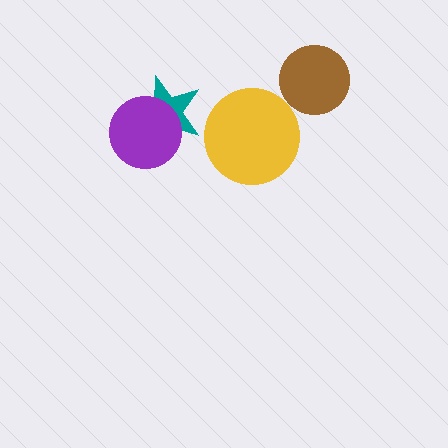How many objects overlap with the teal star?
1 object overlaps with the teal star.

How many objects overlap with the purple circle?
1 object overlaps with the purple circle.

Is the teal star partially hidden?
Yes, it is partially covered by another shape.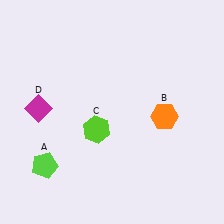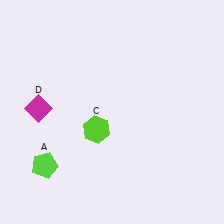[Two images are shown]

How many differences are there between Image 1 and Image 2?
There is 1 difference between the two images.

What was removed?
The orange hexagon (B) was removed in Image 2.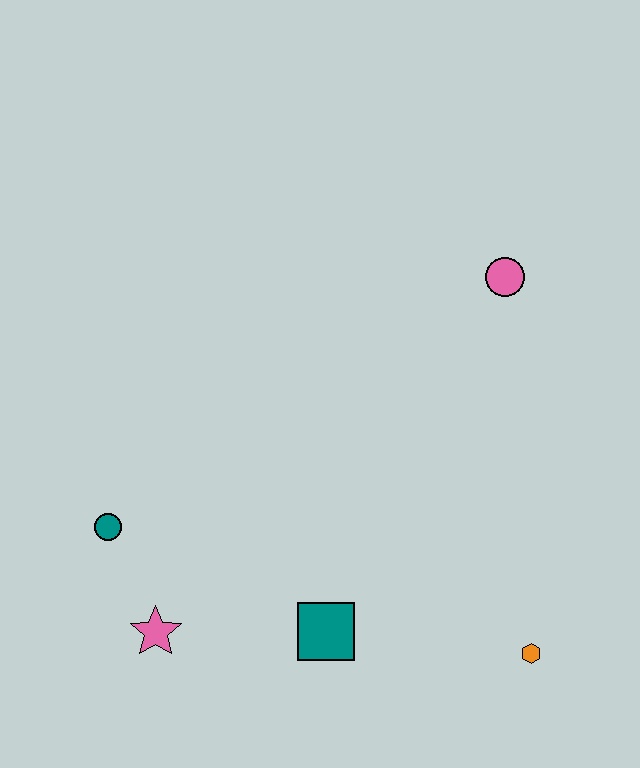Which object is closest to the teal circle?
The pink star is closest to the teal circle.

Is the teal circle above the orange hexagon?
Yes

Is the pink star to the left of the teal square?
Yes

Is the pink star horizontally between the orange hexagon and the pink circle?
No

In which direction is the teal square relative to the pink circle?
The teal square is below the pink circle.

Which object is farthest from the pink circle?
The pink star is farthest from the pink circle.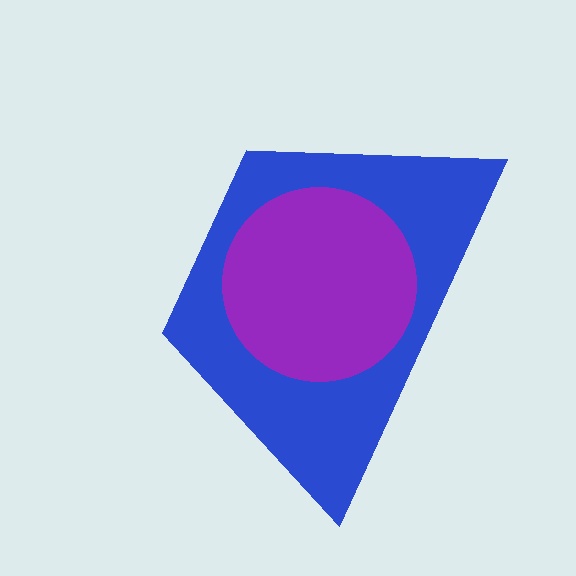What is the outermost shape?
The blue trapezoid.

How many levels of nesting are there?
2.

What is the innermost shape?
The purple circle.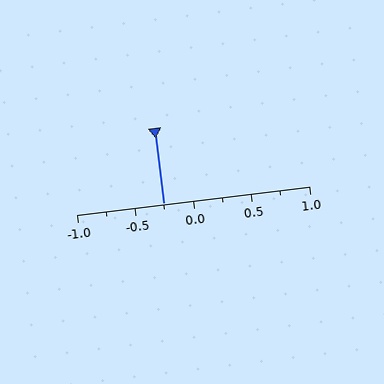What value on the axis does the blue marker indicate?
The marker indicates approximately -0.25.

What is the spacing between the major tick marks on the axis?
The major ticks are spaced 0.5 apart.